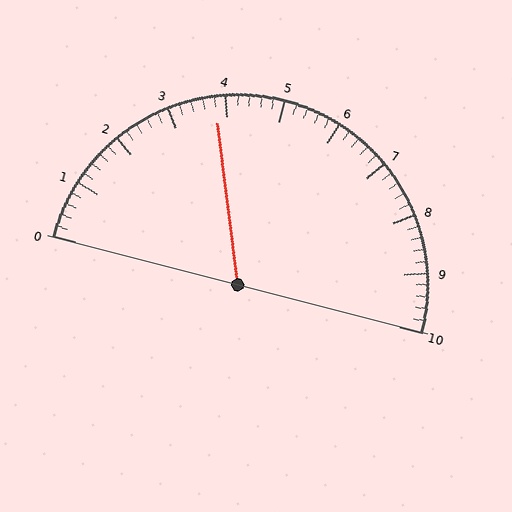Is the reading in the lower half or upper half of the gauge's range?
The reading is in the lower half of the range (0 to 10).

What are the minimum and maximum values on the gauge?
The gauge ranges from 0 to 10.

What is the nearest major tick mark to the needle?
The nearest major tick mark is 4.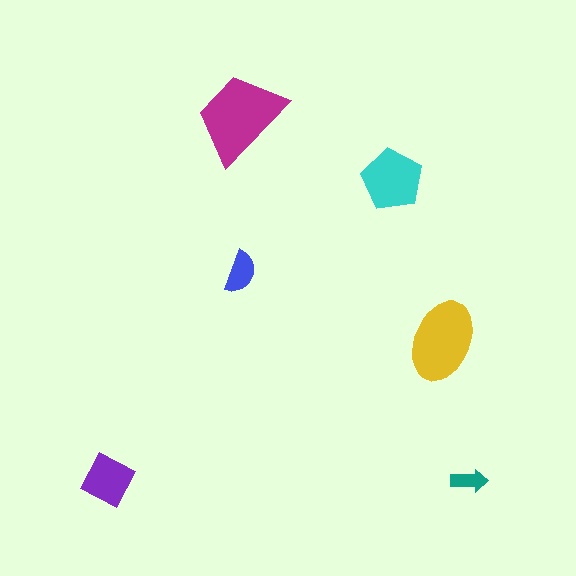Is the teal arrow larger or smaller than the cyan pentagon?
Smaller.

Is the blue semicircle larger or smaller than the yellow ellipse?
Smaller.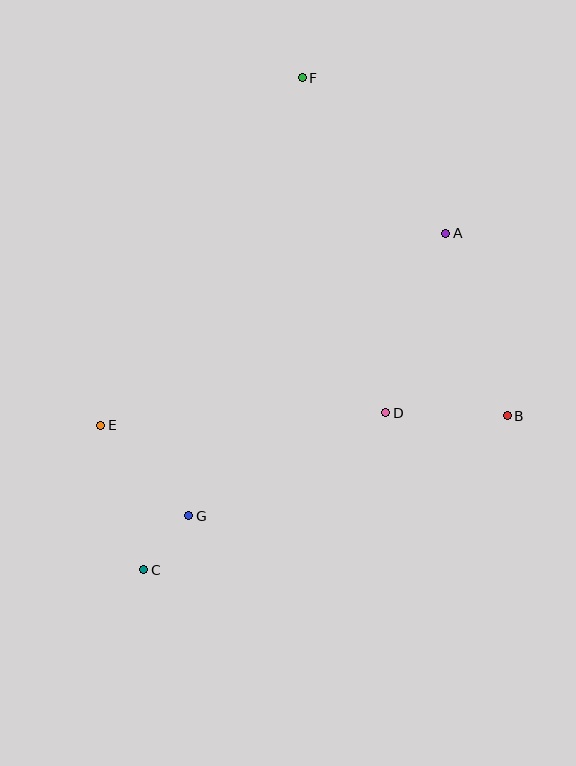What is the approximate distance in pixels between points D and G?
The distance between D and G is approximately 222 pixels.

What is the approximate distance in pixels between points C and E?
The distance between C and E is approximately 151 pixels.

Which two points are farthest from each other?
Points C and F are farthest from each other.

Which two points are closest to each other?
Points C and G are closest to each other.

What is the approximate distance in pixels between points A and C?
The distance between A and C is approximately 452 pixels.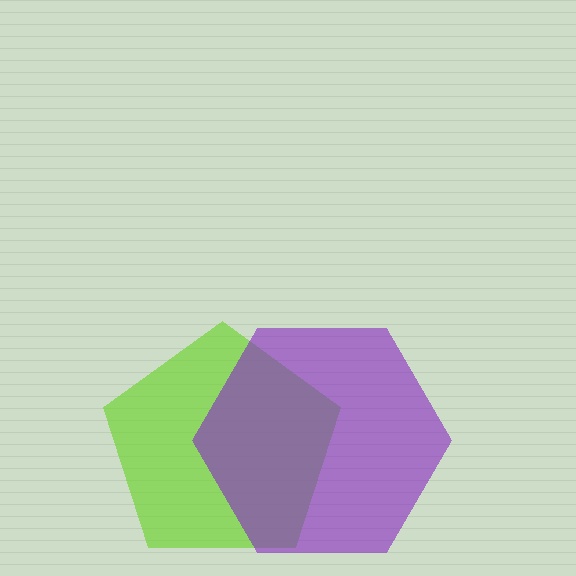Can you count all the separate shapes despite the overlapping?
Yes, there are 2 separate shapes.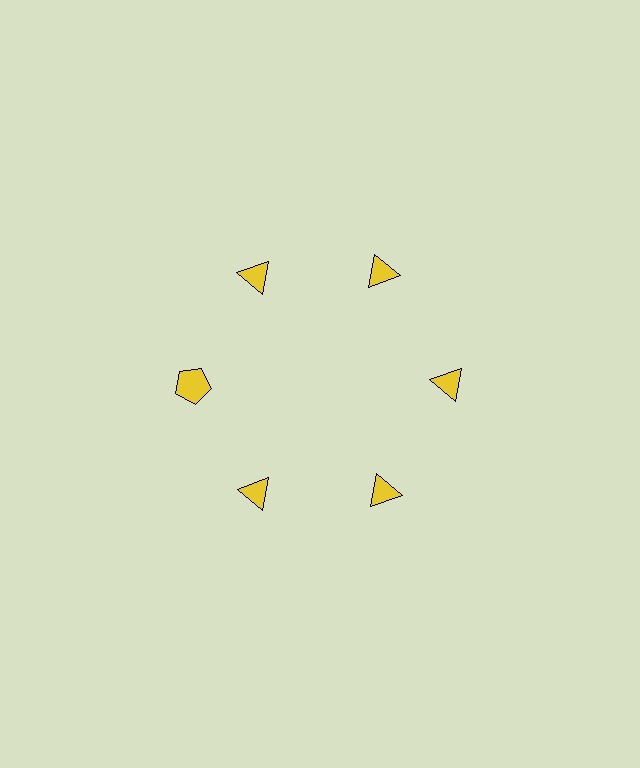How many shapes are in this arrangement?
There are 6 shapes arranged in a ring pattern.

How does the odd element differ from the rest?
It has a different shape: pentagon instead of triangle.